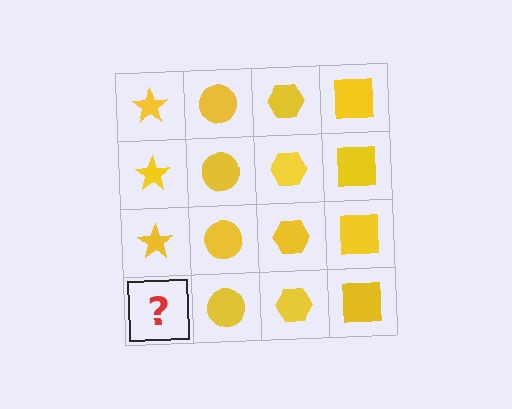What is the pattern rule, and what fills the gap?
The rule is that each column has a consistent shape. The gap should be filled with a yellow star.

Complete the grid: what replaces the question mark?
The question mark should be replaced with a yellow star.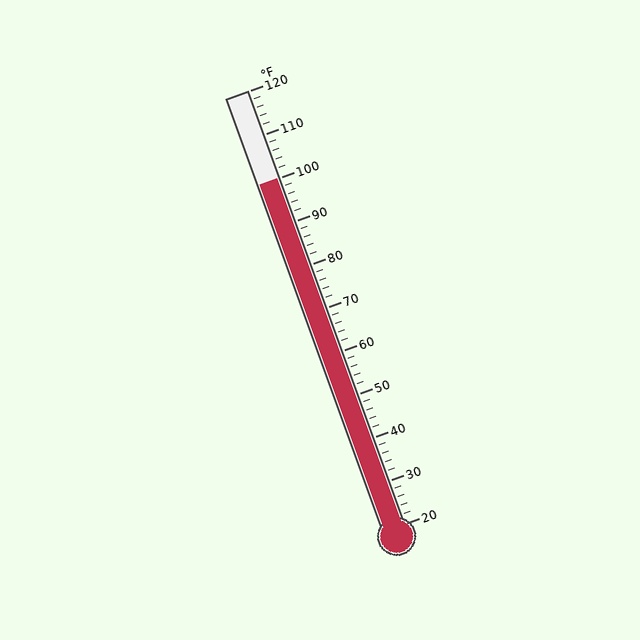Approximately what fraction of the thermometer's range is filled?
The thermometer is filled to approximately 80% of its range.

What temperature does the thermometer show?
The thermometer shows approximately 100°F.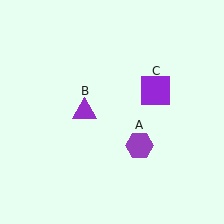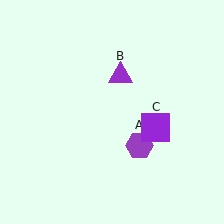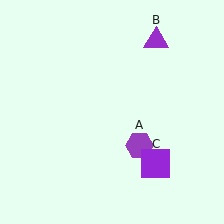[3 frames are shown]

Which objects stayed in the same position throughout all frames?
Purple hexagon (object A) remained stationary.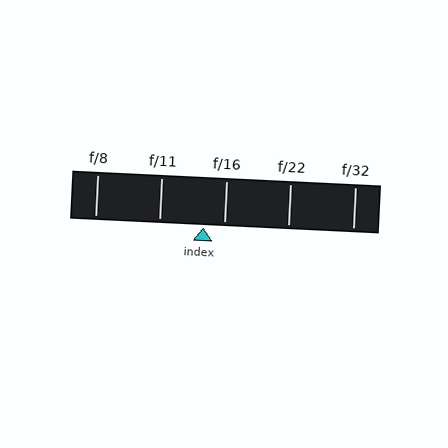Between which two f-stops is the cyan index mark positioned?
The index mark is between f/11 and f/16.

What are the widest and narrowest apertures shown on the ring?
The widest aperture shown is f/8 and the narrowest is f/32.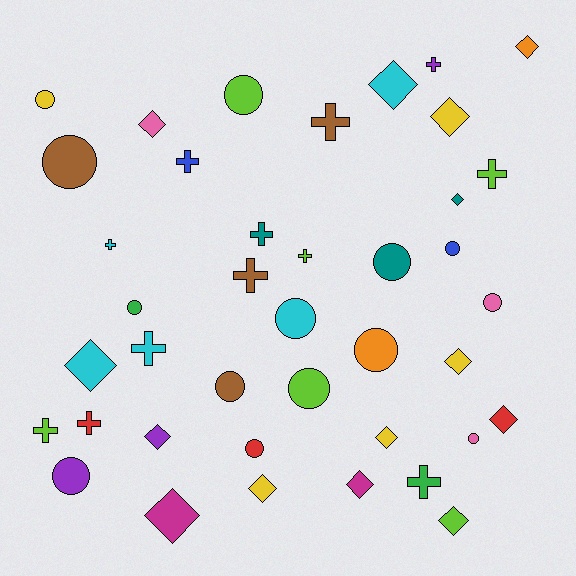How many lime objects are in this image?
There are 6 lime objects.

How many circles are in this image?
There are 14 circles.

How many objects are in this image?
There are 40 objects.